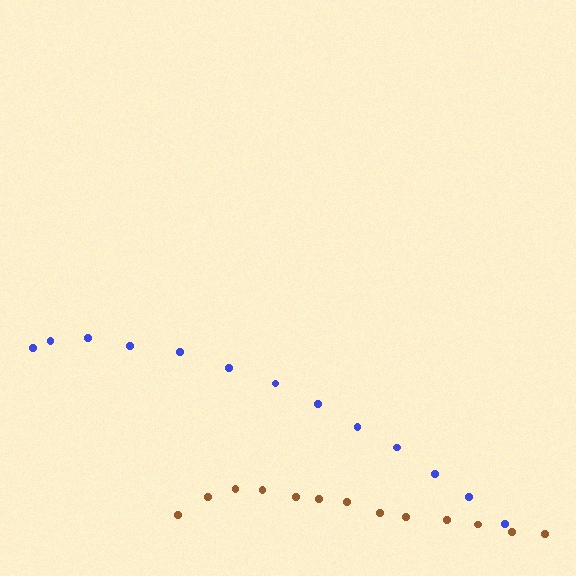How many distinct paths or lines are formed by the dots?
There are 2 distinct paths.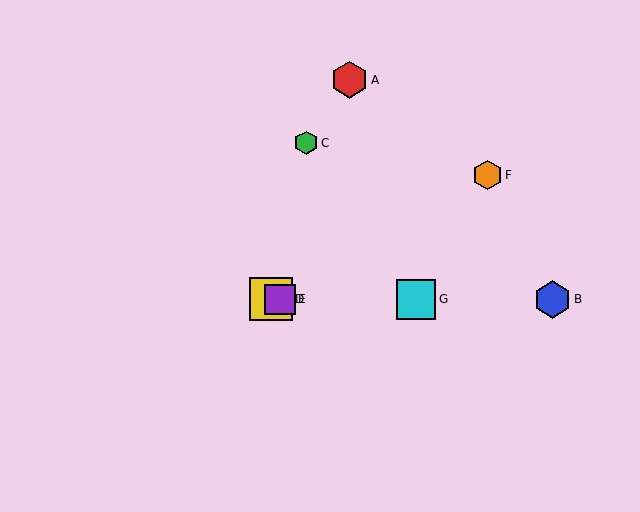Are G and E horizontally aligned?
Yes, both are at y≈299.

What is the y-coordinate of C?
Object C is at y≈143.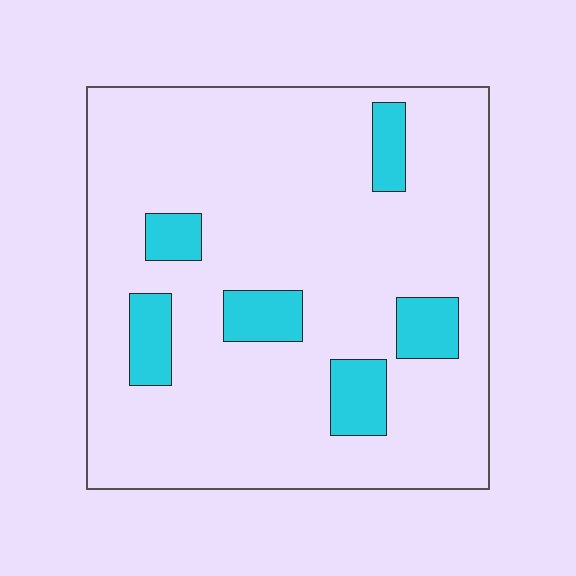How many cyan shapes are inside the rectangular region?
6.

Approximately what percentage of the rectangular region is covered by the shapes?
Approximately 15%.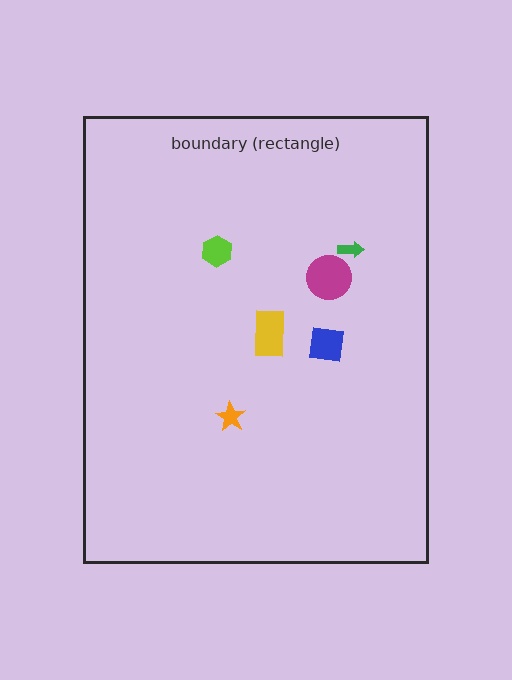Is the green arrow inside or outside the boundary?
Inside.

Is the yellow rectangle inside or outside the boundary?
Inside.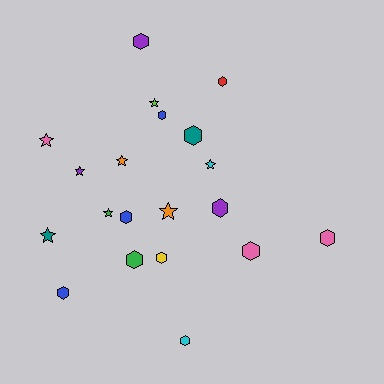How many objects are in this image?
There are 20 objects.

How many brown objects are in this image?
There are no brown objects.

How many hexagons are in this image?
There are 12 hexagons.